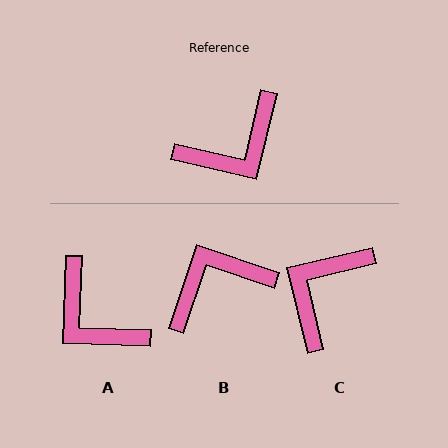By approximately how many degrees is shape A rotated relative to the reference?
Approximately 79 degrees clockwise.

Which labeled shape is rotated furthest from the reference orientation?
B, about 175 degrees away.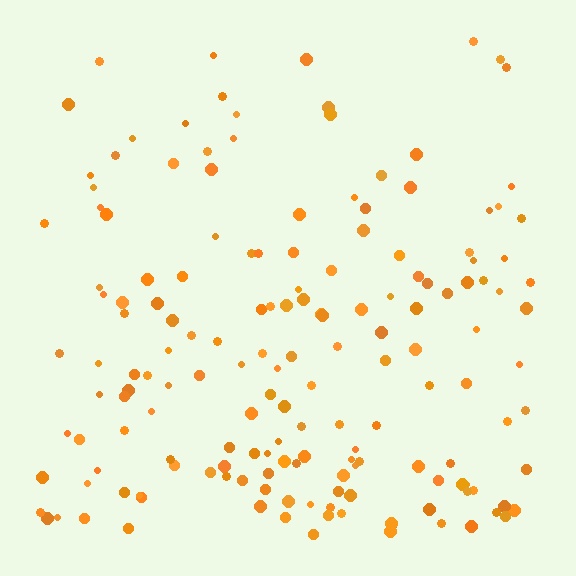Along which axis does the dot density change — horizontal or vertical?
Vertical.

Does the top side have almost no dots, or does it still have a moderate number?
Still a moderate number, just noticeably fewer than the bottom.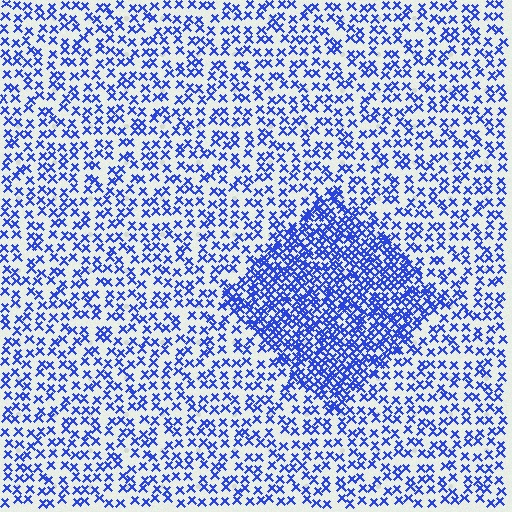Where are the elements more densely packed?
The elements are more densely packed inside the diamond boundary.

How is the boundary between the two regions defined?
The boundary is defined by a change in element density (approximately 2.3x ratio). All elements are the same color, size, and shape.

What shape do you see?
I see a diamond.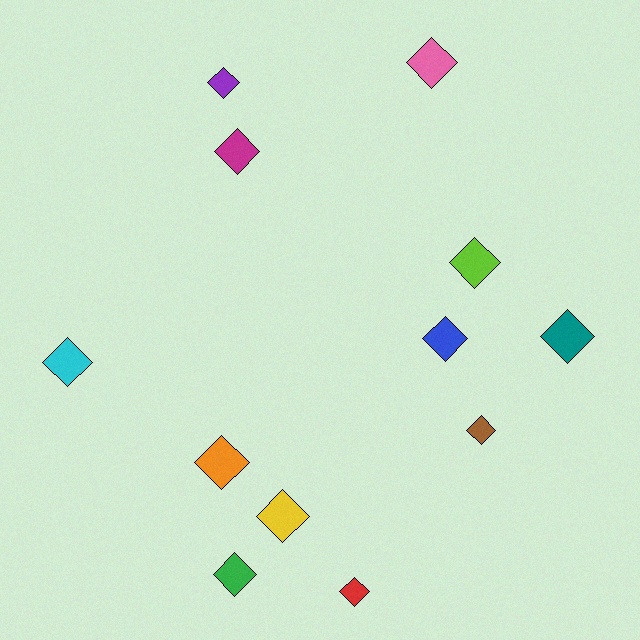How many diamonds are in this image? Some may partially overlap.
There are 12 diamonds.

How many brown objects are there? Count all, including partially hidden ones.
There is 1 brown object.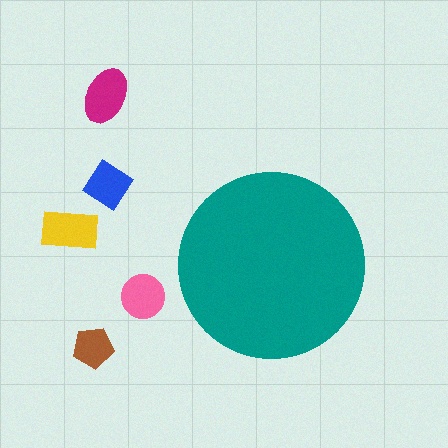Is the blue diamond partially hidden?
No, the blue diamond is fully visible.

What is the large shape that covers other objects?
A teal circle.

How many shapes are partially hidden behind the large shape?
0 shapes are partially hidden.